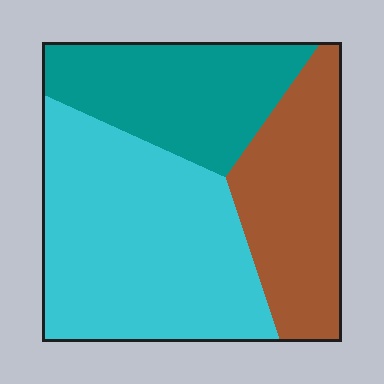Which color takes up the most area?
Cyan, at roughly 45%.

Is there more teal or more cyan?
Cyan.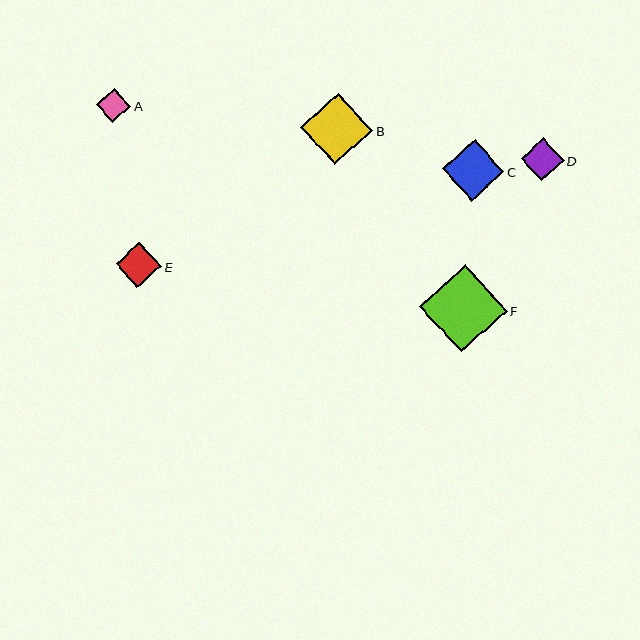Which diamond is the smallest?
Diamond A is the smallest with a size of approximately 34 pixels.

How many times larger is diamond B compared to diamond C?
Diamond B is approximately 1.2 times the size of diamond C.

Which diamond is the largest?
Diamond F is the largest with a size of approximately 87 pixels.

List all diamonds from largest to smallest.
From largest to smallest: F, B, C, E, D, A.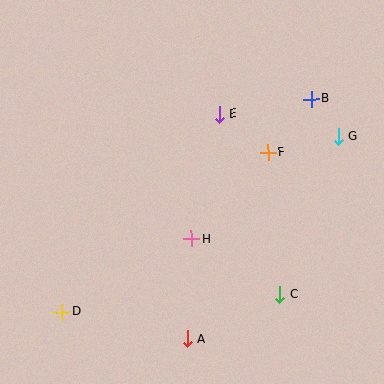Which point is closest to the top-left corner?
Point E is closest to the top-left corner.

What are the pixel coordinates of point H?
Point H is at (191, 239).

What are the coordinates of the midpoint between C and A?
The midpoint between C and A is at (234, 316).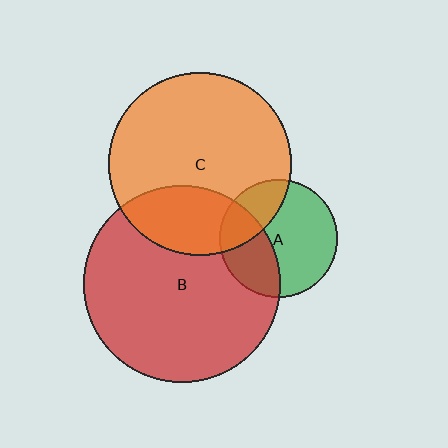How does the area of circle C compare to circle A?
Approximately 2.4 times.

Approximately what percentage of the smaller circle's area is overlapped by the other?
Approximately 35%.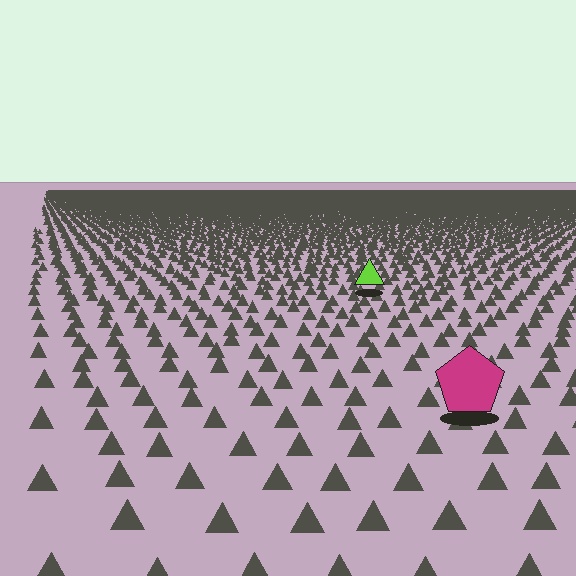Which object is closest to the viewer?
The magenta pentagon is closest. The texture marks near it are larger and more spread out.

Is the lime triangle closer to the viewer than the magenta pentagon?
No. The magenta pentagon is closer — you can tell from the texture gradient: the ground texture is coarser near it.